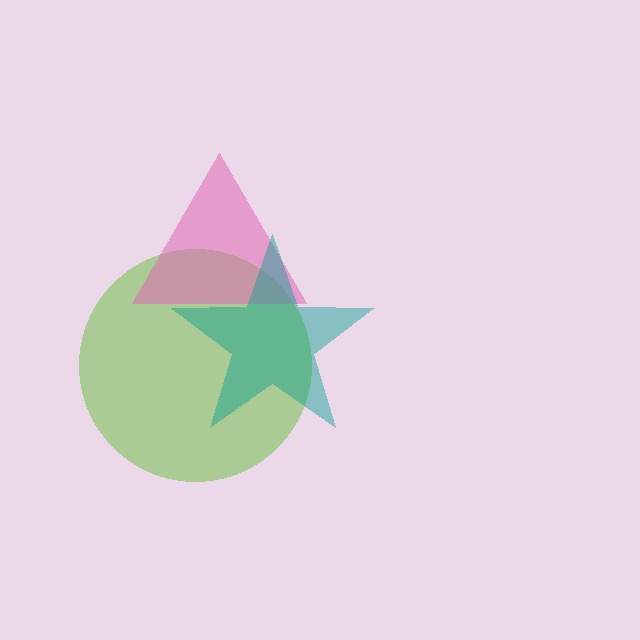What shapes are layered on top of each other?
The layered shapes are: a lime circle, a pink triangle, a teal star.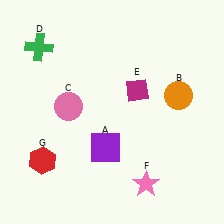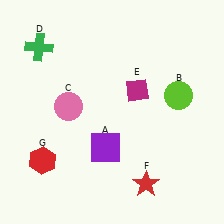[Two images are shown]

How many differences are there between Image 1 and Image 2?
There are 2 differences between the two images.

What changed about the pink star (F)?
In Image 1, F is pink. In Image 2, it changed to red.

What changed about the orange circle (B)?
In Image 1, B is orange. In Image 2, it changed to lime.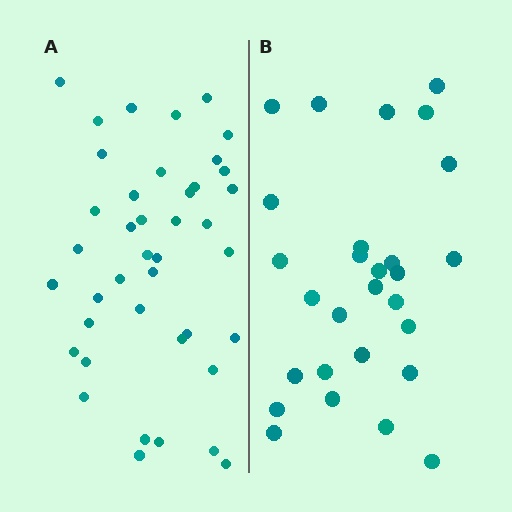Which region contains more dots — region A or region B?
Region A (the left region) has more dots.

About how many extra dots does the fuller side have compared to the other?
Region A has approximately 15 more dots than region B.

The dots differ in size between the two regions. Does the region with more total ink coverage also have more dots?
No. Region B has more total ink coverage because its dots are larger, but region A actually contains more individual dots. Total area can be misleading — the number of items is what matters here.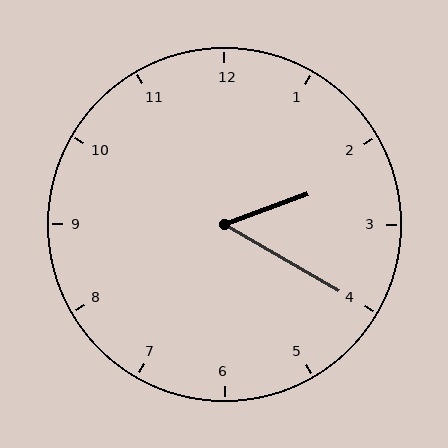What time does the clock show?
2:20.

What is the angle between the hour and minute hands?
Approximately 50 degrees.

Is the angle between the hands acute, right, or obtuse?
It is acute.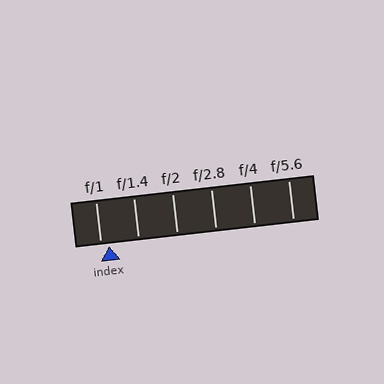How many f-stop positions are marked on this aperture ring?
There are 6 f-stop positions marked.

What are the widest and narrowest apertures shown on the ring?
The widest aperture shown is f/1 and the narrowest is f/5.6.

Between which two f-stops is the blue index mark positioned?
The index mark is between f/1 and f/1.4.